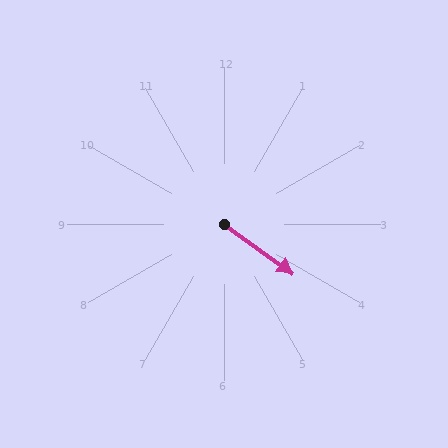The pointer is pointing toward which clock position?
Roughly 4 o'clock.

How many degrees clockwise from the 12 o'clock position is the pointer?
Approximately 125 degrees.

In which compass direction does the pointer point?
Southeast.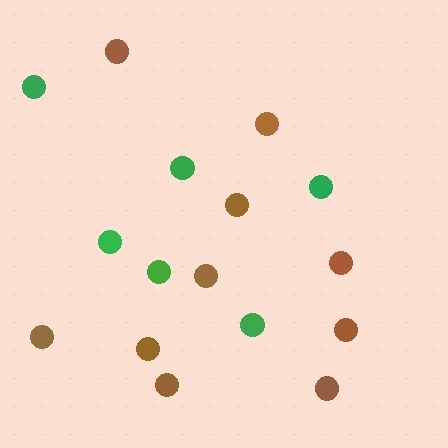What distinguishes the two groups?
There are 2 groups: one group of green circles (6) and one group of brown circles (10).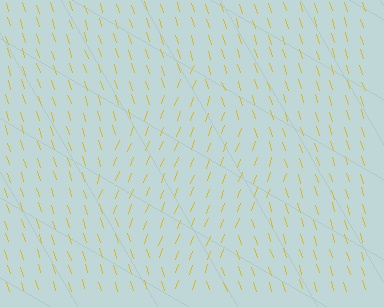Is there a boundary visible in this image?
Yes, there is a texture boundary formed by a change in line orientation.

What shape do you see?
I see a diamond.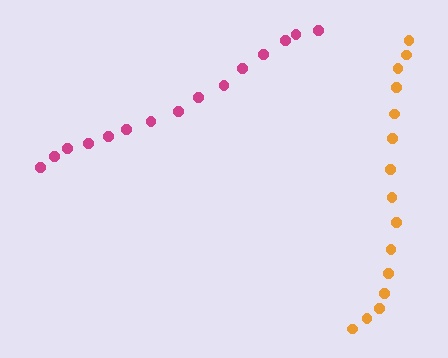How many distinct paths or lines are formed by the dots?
There are 2 distinct paths.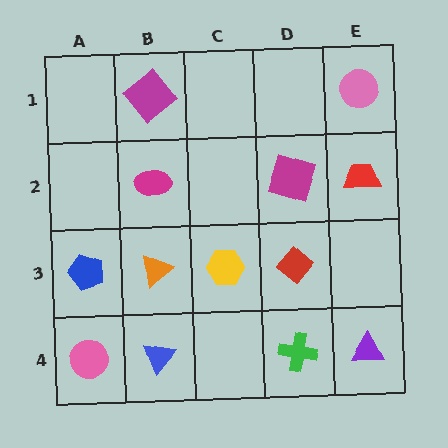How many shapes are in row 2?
3 shapes.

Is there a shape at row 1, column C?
No, that cell is empty.